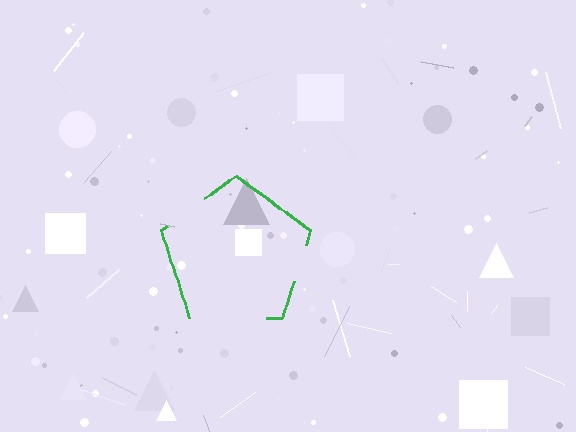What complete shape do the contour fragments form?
The contour fragments form a pentagon.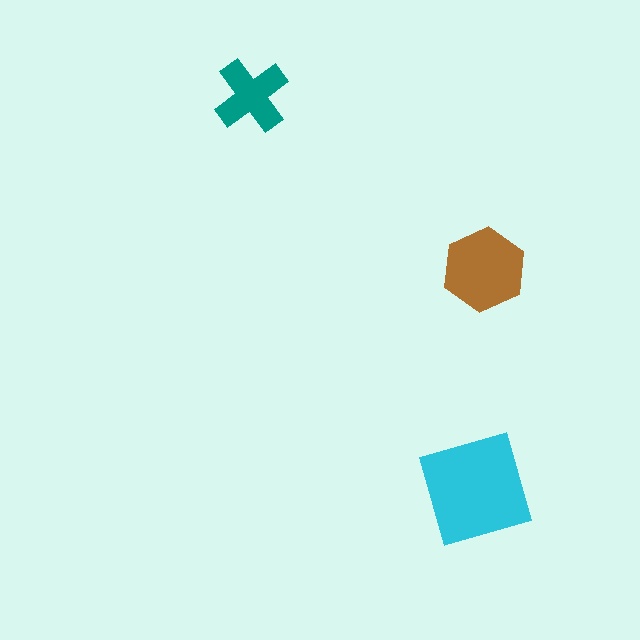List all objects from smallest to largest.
The teal cross, the brown hexagon, the cyan diamond.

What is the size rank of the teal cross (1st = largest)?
3rd.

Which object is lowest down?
The cyan diamond is bottommost.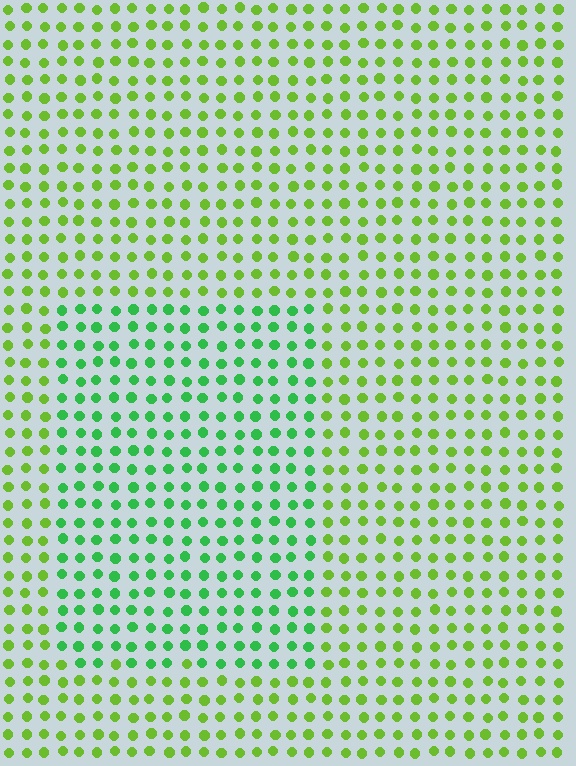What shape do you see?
I see a rectangle.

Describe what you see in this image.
The image is filled with small lime elements in a uniform arrangement. A rectangle-shaped region is visible where the elements are tinted to a slightly different hue, forming a subtle color boundary.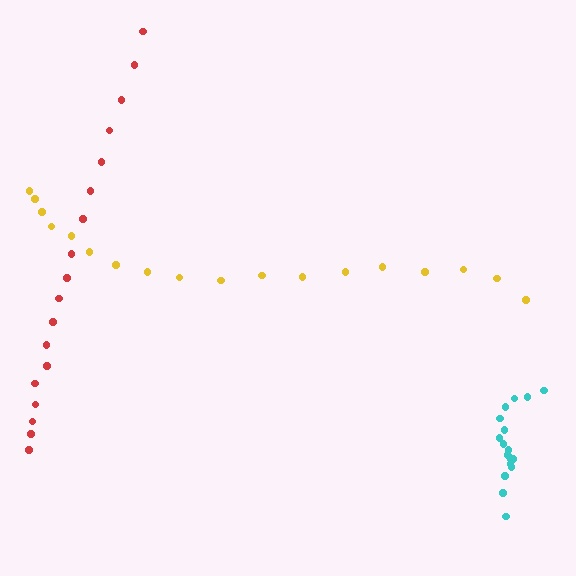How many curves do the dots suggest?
There are 3 distinct paths.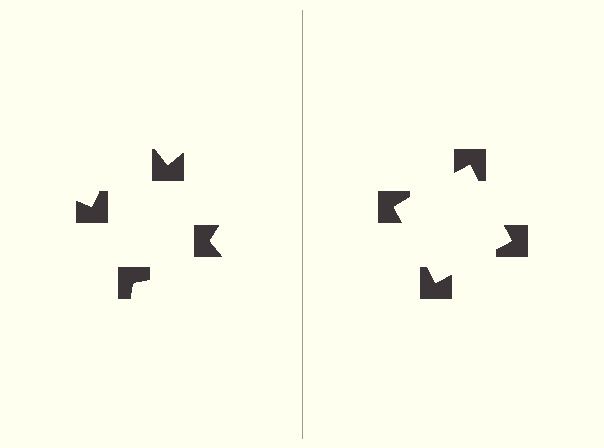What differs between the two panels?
The notched squares are positioned identically on both sides; only the wedge orientations differ. On the right they align to a square; on the left they are misaligned.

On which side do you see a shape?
An illusory square appears on the right side. On the left side the wedge cuts are rotated, so no coherent shape forms.